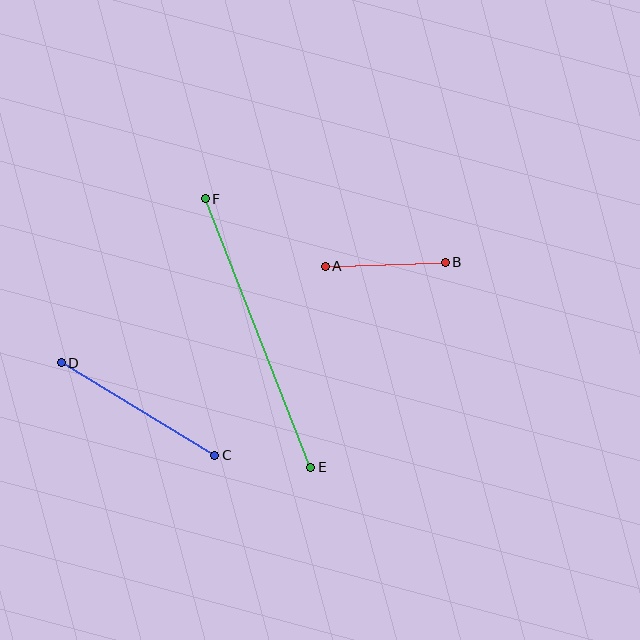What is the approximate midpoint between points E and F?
The midpoint is at approximately (258, 333) pixels.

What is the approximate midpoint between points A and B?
The midpoint is at approximately (385, 264) pixels.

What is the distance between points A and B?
The distance is approximately 120 pixels.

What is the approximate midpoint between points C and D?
The midpoint is at approximately (138, 409) pixels.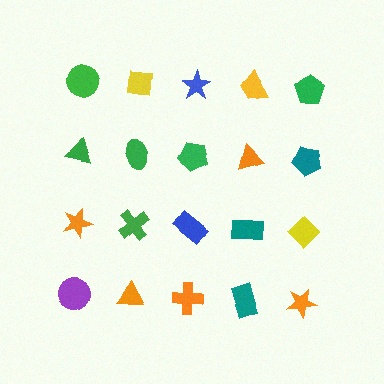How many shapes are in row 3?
5 shapes.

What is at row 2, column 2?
A green ellipse.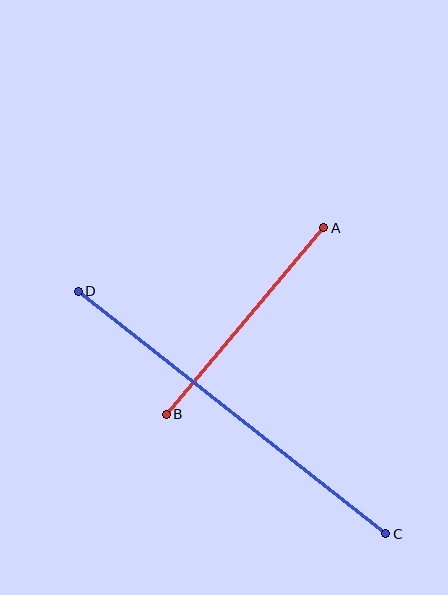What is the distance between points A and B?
The distance is approximately 244 pixels.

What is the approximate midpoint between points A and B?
The midpoint is at approximately (245, 321) pixels.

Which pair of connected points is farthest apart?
Points C and D are farthest apart.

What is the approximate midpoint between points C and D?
The midpoint is at approximately (232, 412) pixels.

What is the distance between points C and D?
The distance is approximately 392 pixels.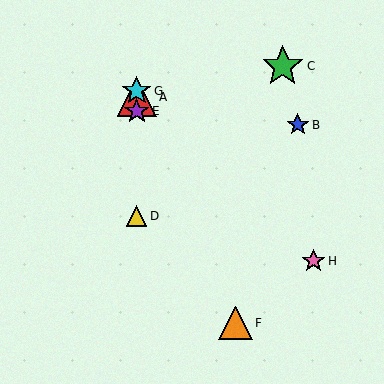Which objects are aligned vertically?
Objects A, D, E, G are aligned vertically.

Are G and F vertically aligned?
No, G is at x≈137 and F is at x≈236.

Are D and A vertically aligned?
Yes, both are at x≈137.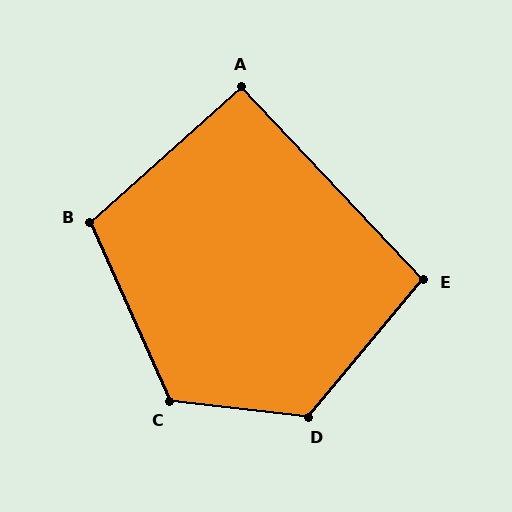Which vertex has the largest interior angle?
D, at approximately 124 degrees.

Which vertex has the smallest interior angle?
A, at approximately 92 degrees.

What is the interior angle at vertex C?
Approximately 120 degrees (obtuse).